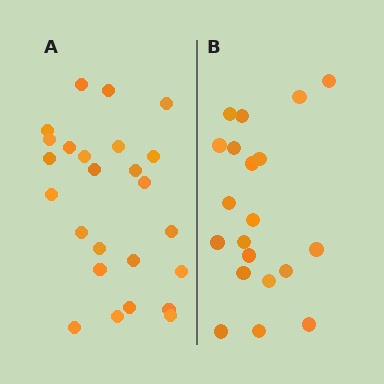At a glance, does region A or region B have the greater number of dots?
Region A (the left region) has more dots.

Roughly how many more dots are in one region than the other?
Region A has about 5 more dots than region B.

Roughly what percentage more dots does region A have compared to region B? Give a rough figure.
About 25% more.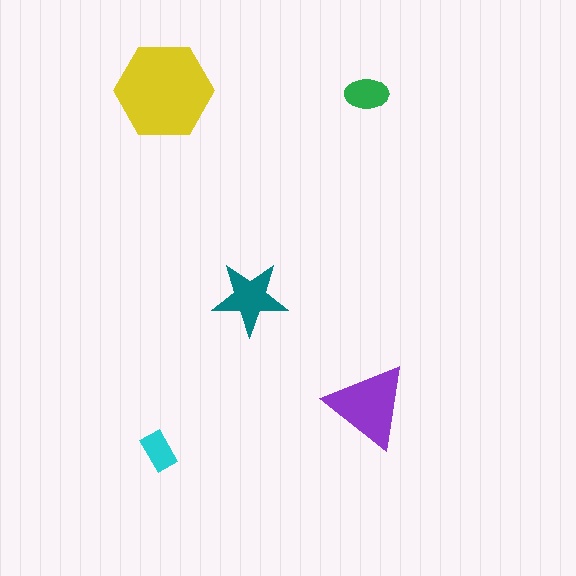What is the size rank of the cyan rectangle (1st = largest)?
5th.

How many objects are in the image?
There are 5 objects in the image.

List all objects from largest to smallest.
The yellow hexagon, the purple triangle, the teal star, the green ellipse, the cyan rectangle.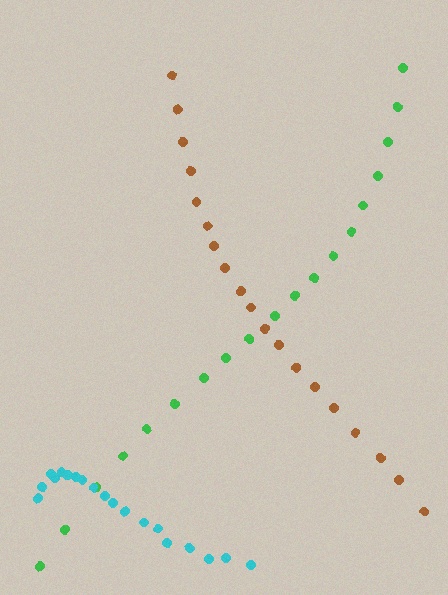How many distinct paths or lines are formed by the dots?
There are 3 distinct paths.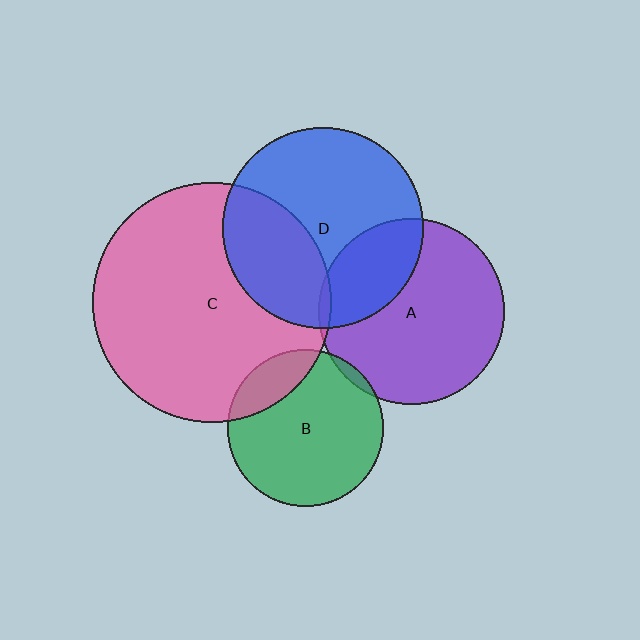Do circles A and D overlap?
Yes.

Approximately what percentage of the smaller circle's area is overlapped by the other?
Approximately 30%.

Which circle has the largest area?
Circle C (pink).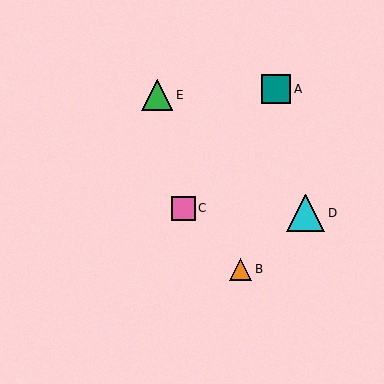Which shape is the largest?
The cyan triangle (labeled D) is the largest.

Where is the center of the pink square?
The center of the pink square is at (183, 208).